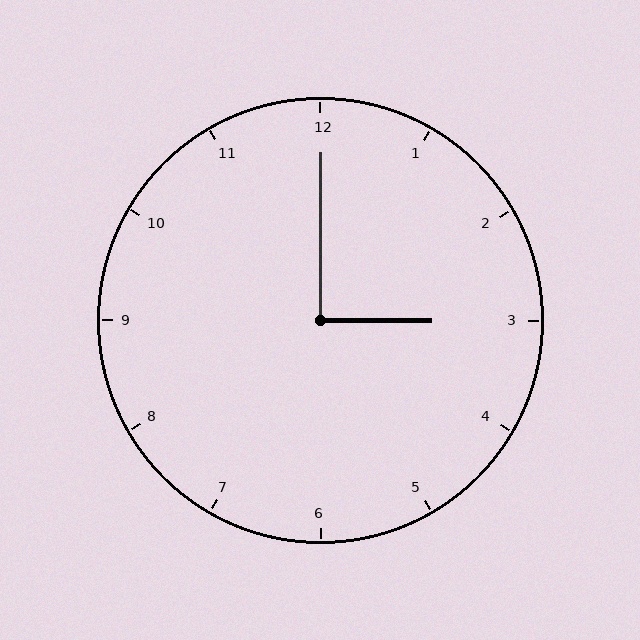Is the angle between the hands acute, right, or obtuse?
It is right.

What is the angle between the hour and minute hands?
Approximately 90 degrees.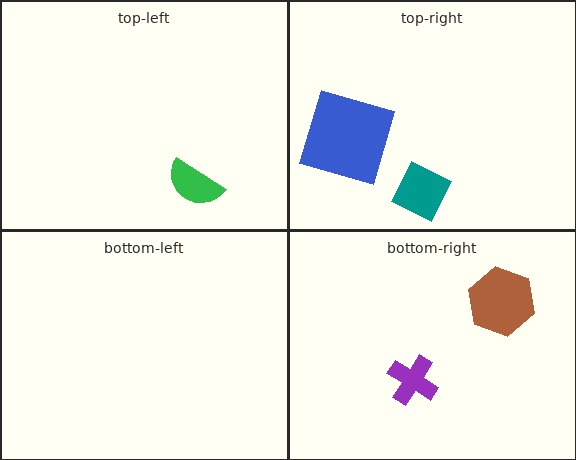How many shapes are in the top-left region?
1.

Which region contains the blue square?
The top-right region.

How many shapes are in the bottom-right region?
2.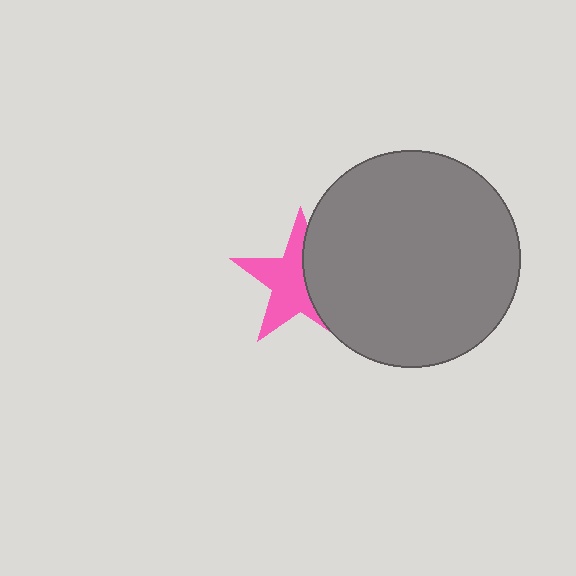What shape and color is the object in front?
The object in front is a gray circle.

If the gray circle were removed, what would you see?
You would see the complete pink star.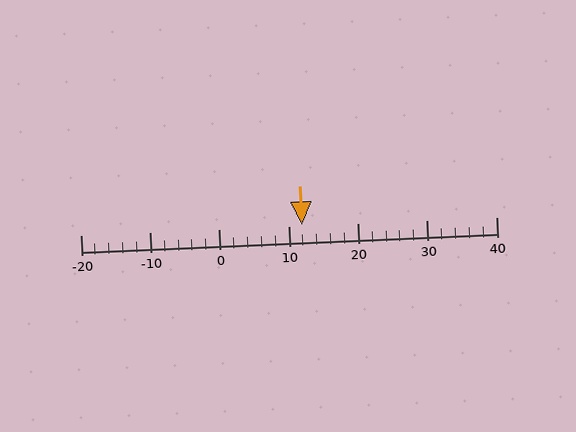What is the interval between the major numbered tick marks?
The major tick marks are spaced 10 units apart.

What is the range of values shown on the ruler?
The ruler shows values from -20 to 40.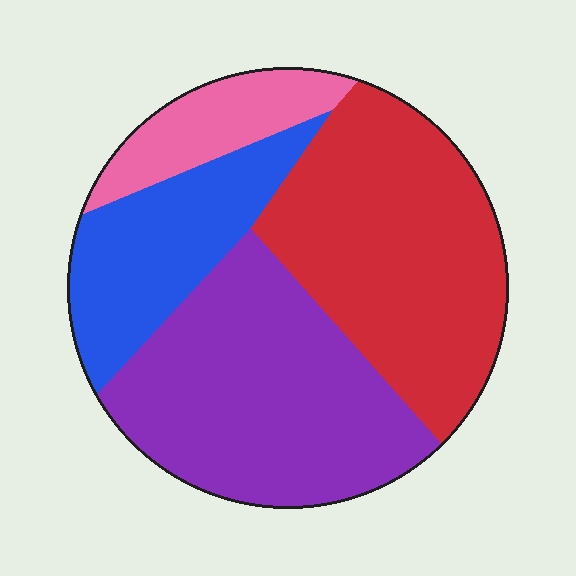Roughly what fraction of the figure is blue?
Blue takes up less than a quarter of the figure.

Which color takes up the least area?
Pink, at roughly 10%.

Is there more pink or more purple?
Purple.